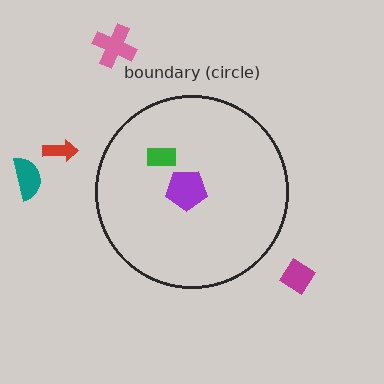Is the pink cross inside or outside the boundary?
Outside.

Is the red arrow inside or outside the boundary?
Outside.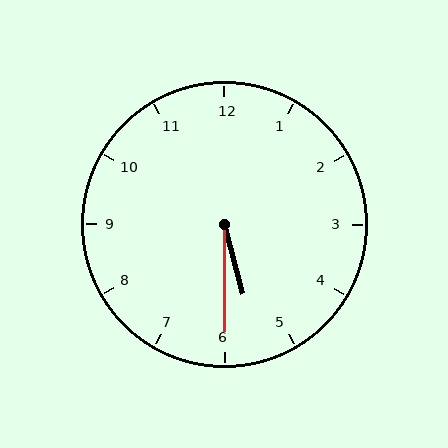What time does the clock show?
5:30.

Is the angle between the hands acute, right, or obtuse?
It is acute.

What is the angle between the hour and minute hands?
Approximately 15 degrees.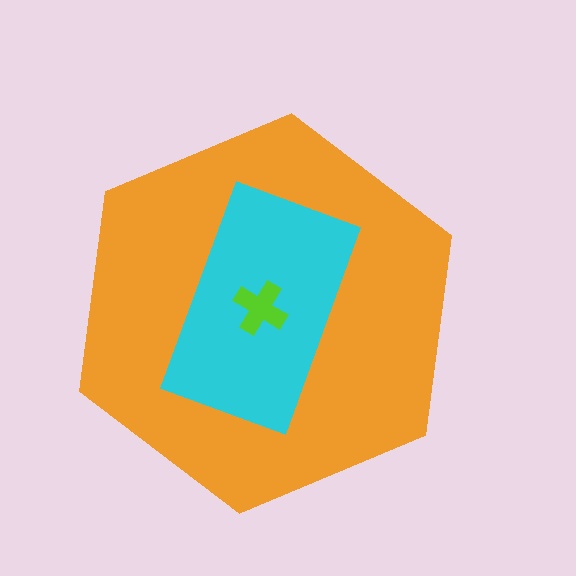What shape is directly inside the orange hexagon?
The cyan rectangle.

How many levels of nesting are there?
3.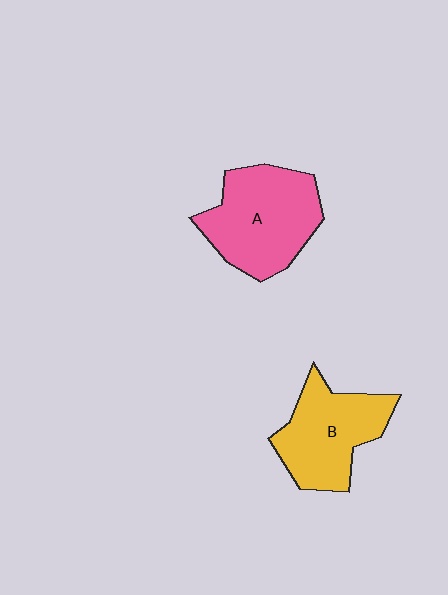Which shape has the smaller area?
Shape B (yellow).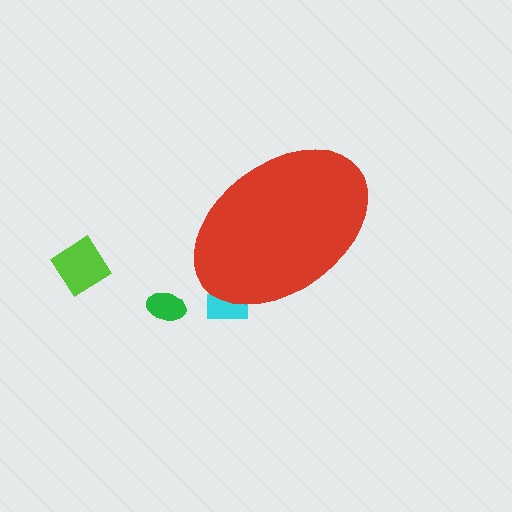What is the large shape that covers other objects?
A red ellipse.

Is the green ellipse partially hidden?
No, the green ellipse is fully visible.